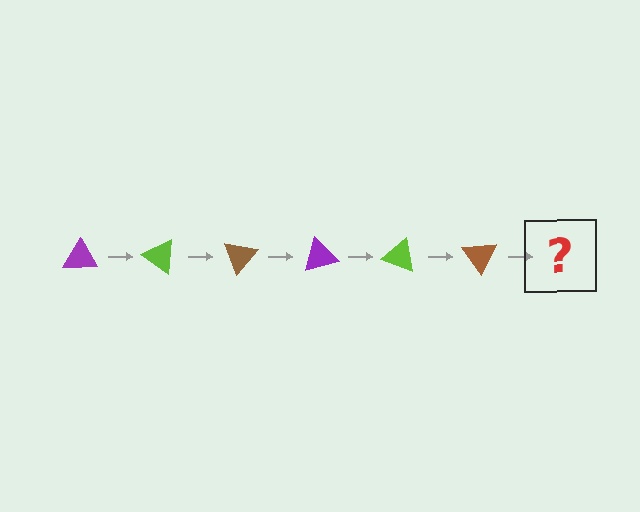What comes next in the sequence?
The next element should be a purple triangle, rotated 210 degrees from the start.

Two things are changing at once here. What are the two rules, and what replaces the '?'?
The two rules are that it rotates 35 degrees each step and the color cycles through purple, lime, and brown. The '?' should be a purple triangle, rotated 210 degrees from the start.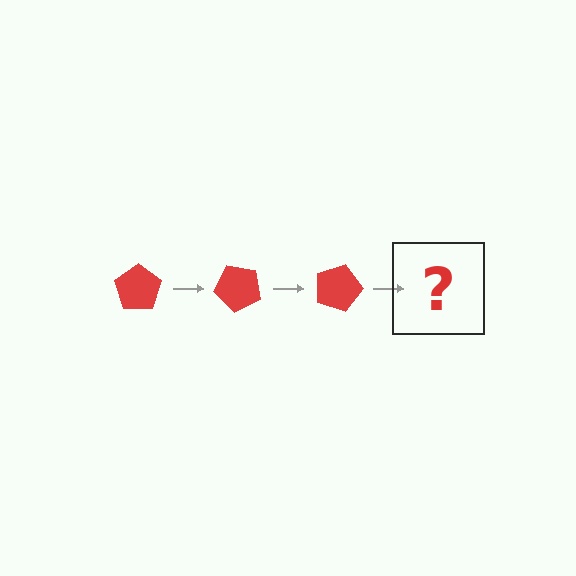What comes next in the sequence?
The next element should be a red pentagon rotated 135 degrees.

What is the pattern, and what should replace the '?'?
The pattern is that the pentagon rotates 45 degrees each step. The '?' should be a red pentagon rotated 135 degrees.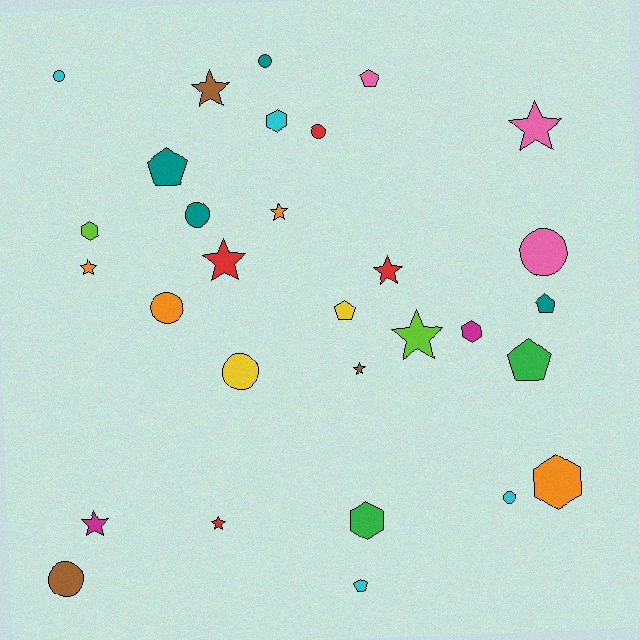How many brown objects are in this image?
There are 3 brown objects.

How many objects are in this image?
There are 30 objects.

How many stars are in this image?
There are 10 stars.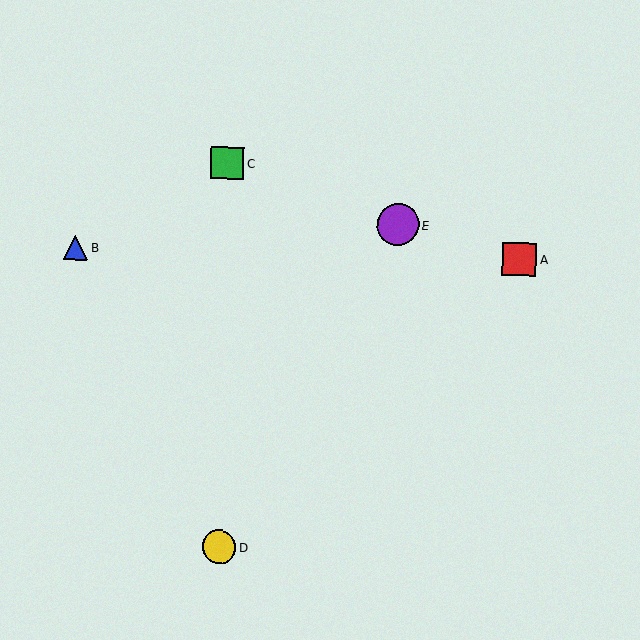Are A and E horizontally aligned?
No, A is at y≈259 and E is at y≈225.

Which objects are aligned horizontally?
Objects A, B are aligned horizontally.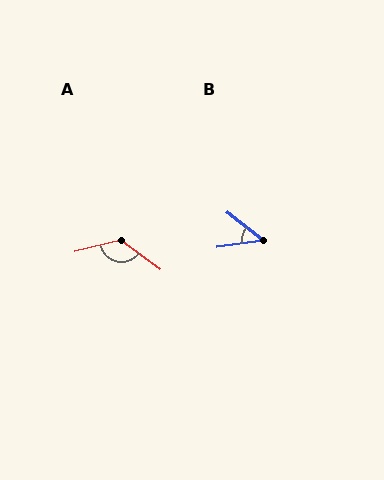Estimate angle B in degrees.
Approximately 46 degrees.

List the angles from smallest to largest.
B (46°), A (130°).